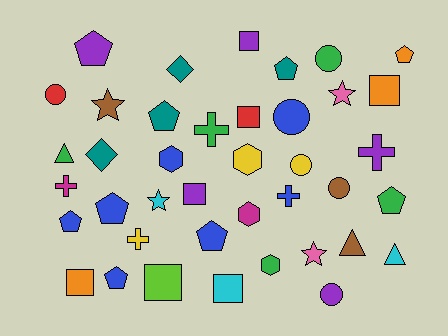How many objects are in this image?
There are 40 objects.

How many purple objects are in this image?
There are 5 purple objects.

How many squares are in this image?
There are 7 squares.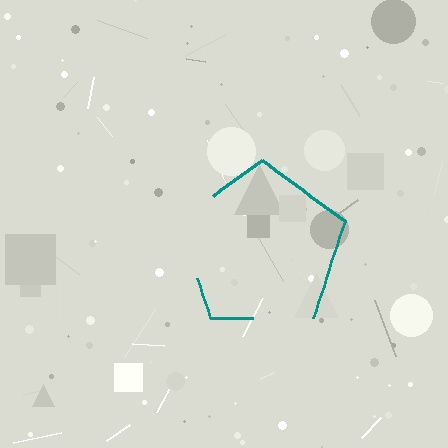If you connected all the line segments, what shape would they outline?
They would outline a pentagon.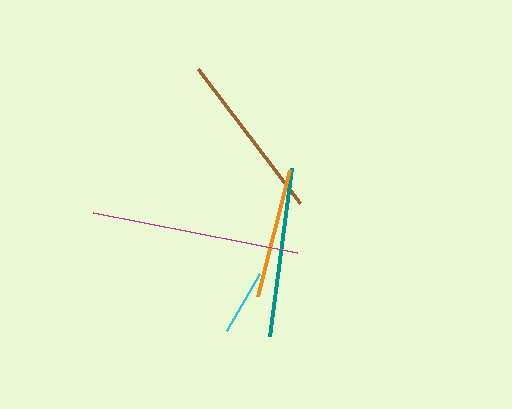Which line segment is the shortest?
The cyan line is the shortest at approximately 66 pixels.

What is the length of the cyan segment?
The cyan segment is approximately 66 pixels long.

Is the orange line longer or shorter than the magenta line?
The magenta line is longer than the orange line.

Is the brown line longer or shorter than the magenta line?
The magenta line is longer than the brown line.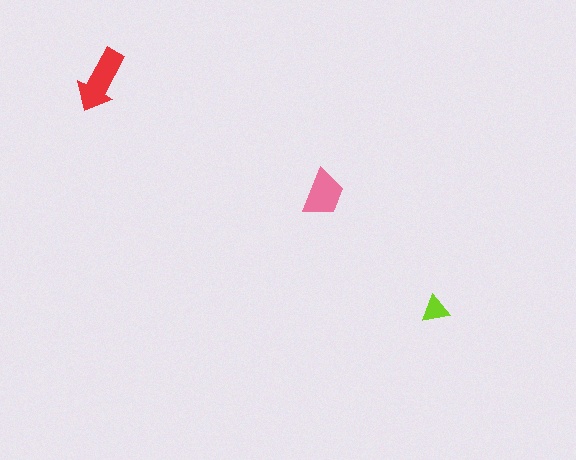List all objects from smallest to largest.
The lime triangle, the pink trapezoid, the red arrow.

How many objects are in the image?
There are 3 objects in the image.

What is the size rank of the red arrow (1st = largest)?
1st.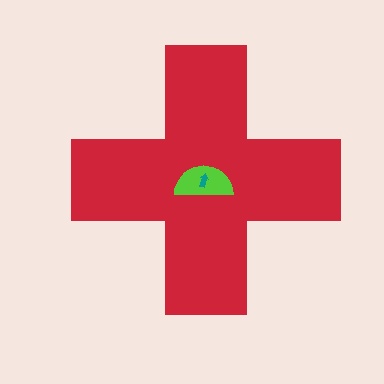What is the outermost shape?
The red cross.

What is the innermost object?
The teal arrow.